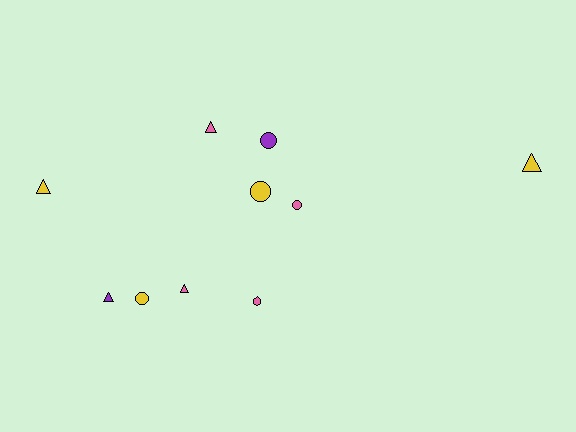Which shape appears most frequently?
Triangle, with 5 objects.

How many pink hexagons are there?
There is 1 pink hexagon.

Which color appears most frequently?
Yellow, with 4 objects.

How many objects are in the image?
There are 10 objects.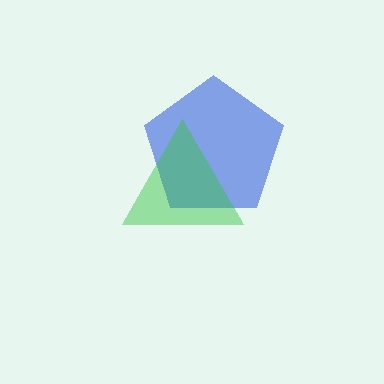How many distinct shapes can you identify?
There are 2 distinct shapes: a blue pentagon, a green triangle.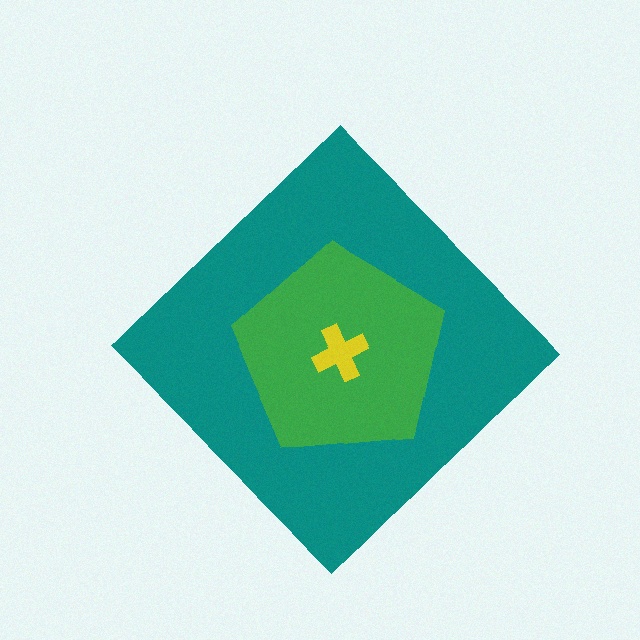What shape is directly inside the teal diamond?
The green pentagon.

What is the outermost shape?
The teal diamond.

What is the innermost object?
The yellow cross.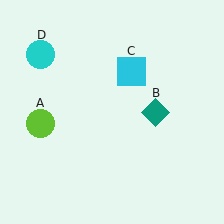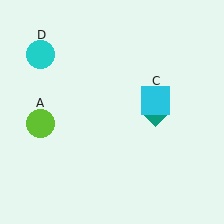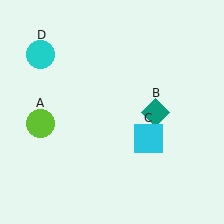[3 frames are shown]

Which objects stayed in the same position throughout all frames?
Lime circle (object A) and teal diamond (object B) and cyan circle (object D) remained stationary.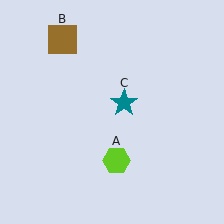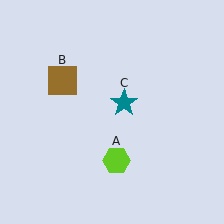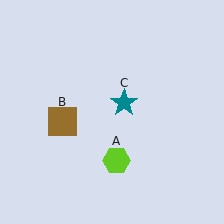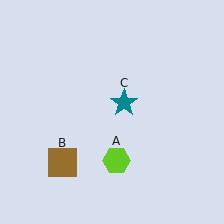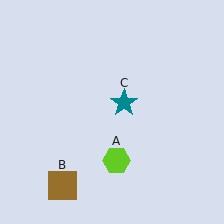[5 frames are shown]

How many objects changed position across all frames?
1 object changed position: brown square (object B).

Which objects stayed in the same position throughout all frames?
Lime hexagon (object A) and teal star (object C) remained stationary.